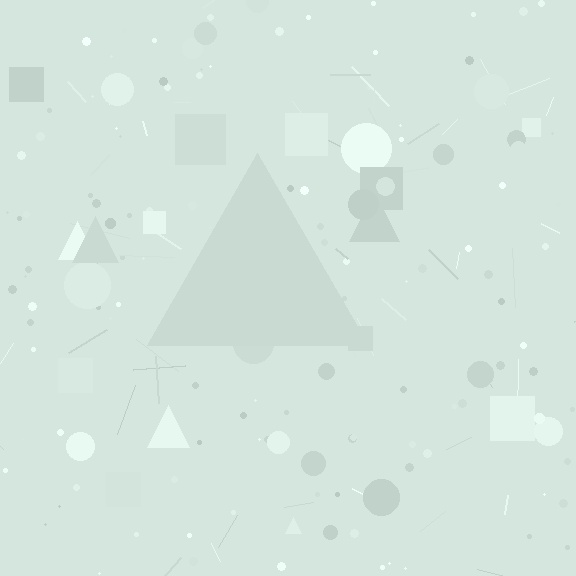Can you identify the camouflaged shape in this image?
The camouflaged shape is a triangle.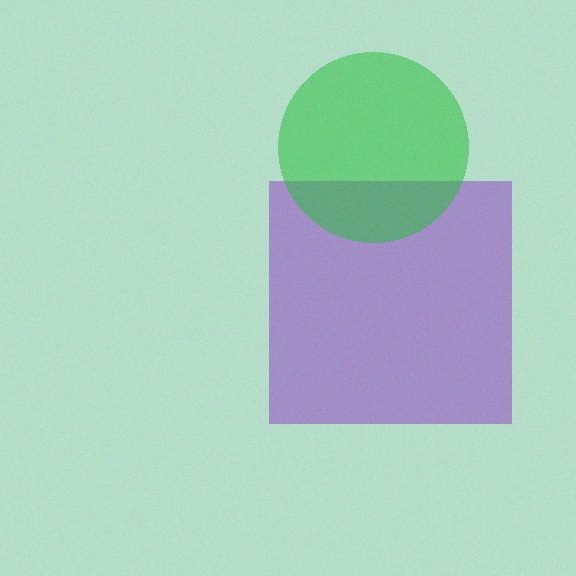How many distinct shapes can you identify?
There are 2 distinct shapes: a purple square, a green circle.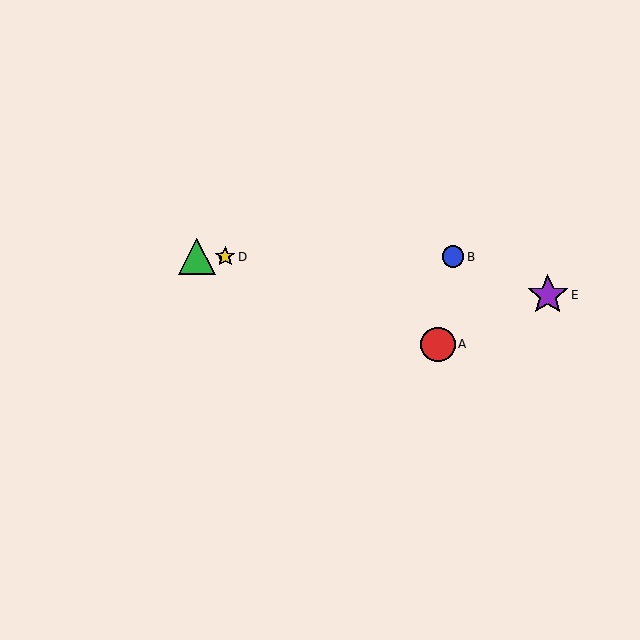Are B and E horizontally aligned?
No, B is at y≈257 and E is at y≈295.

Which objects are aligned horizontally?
Objects B, C, D are aligned horizontally.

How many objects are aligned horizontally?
3 objects (B, C, D) are aligned horizontally.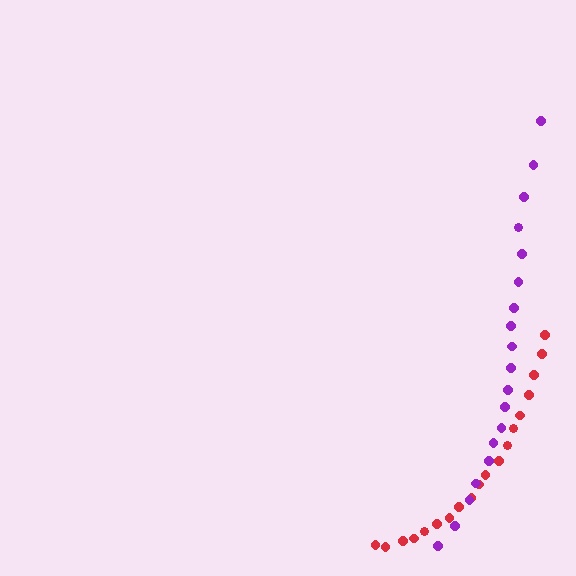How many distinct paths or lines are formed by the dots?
There are 2 distinct paths.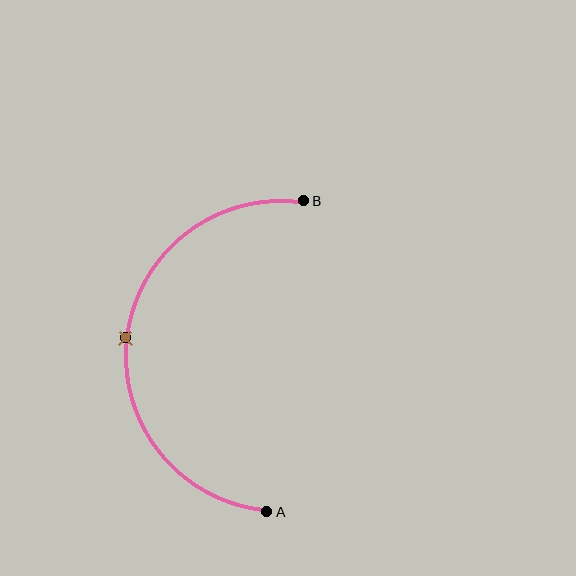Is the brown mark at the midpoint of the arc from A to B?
Yes. The brown mark lies on the arc at equal arc-length from both A and B — it is the arc midpoint.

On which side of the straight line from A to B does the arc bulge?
The arc bulges to the left of the straight line connecting A and B.